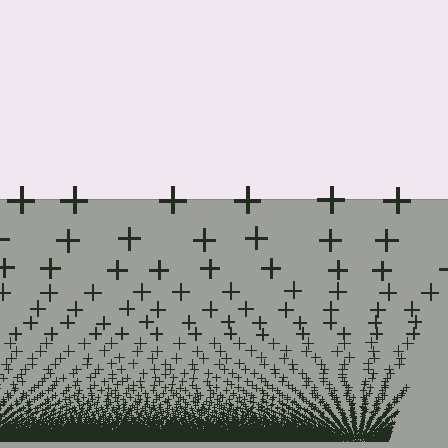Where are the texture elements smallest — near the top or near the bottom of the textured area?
Near the bottom.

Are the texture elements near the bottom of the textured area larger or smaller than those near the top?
Smaller. The gradient is inverted — elements near the bottom are smaller and denser.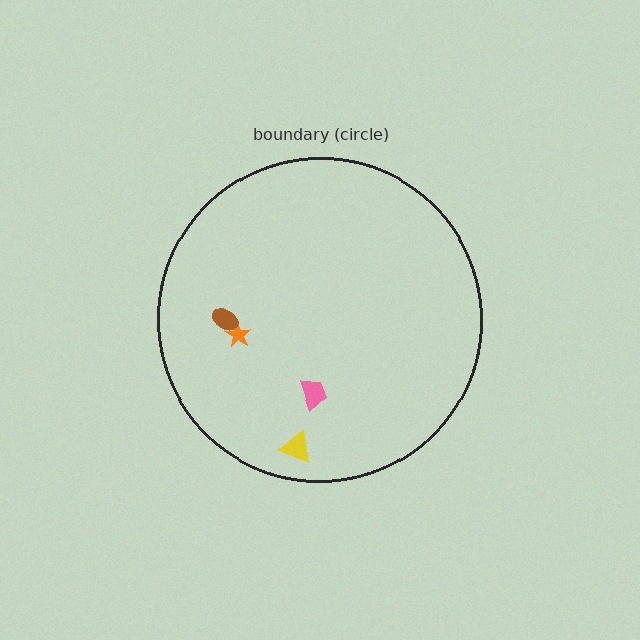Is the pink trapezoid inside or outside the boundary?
Inside.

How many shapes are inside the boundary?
4 inside, 0 outside.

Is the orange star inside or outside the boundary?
Inside.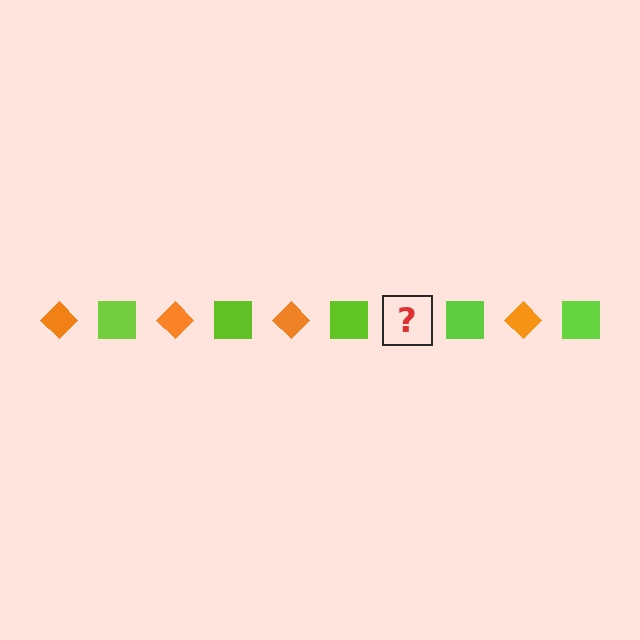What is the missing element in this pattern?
The missing element is an orange diamond.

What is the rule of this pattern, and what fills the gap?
The rule is that the pattern alternates between orange diamond and lime square. The gap should be filled with an orange diamond.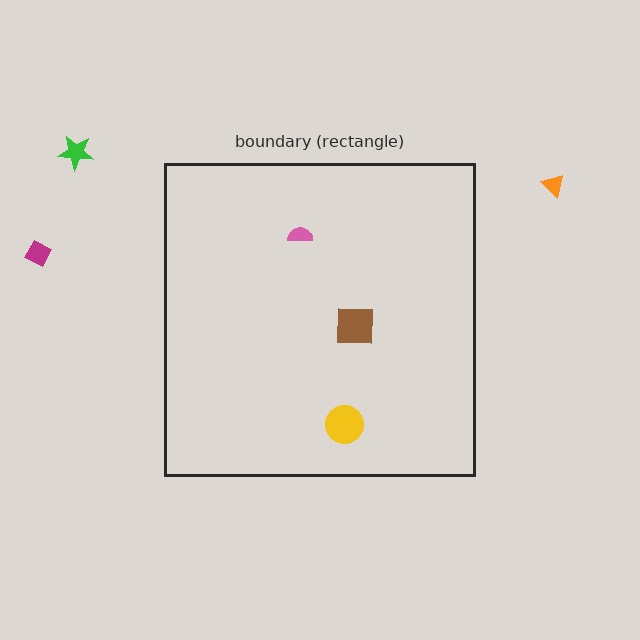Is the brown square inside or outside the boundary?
Inside.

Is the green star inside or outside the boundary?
Outside.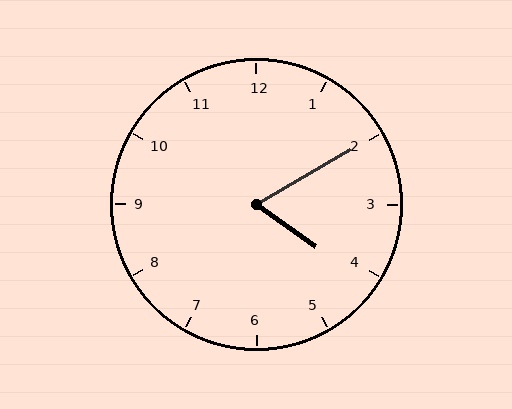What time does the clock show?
4:10.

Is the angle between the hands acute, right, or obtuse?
It is acute.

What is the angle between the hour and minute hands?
Approximately 65 degrees.